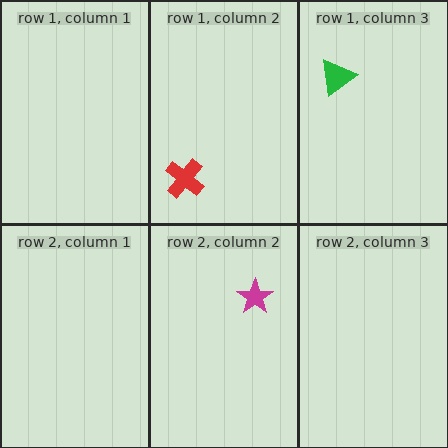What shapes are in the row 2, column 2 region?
The magenta star.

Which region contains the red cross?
The row 1, column 2 region.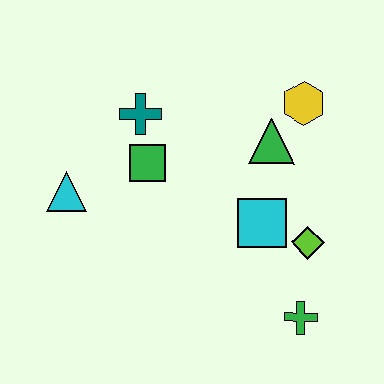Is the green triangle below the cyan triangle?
No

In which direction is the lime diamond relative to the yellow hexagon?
The lime diamond is below the yellow hexagon.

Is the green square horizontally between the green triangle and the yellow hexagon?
No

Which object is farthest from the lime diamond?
The cyan triangle is farthest from the lime diamond.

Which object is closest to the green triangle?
The yellow hexagon is closest to the green triangle.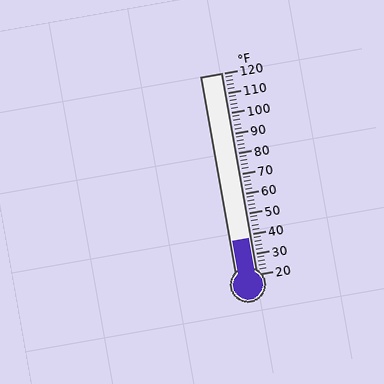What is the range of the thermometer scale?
The thermometer scale ranges from 20°F to 120°F.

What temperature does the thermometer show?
The thermometer shows approximately 38°F.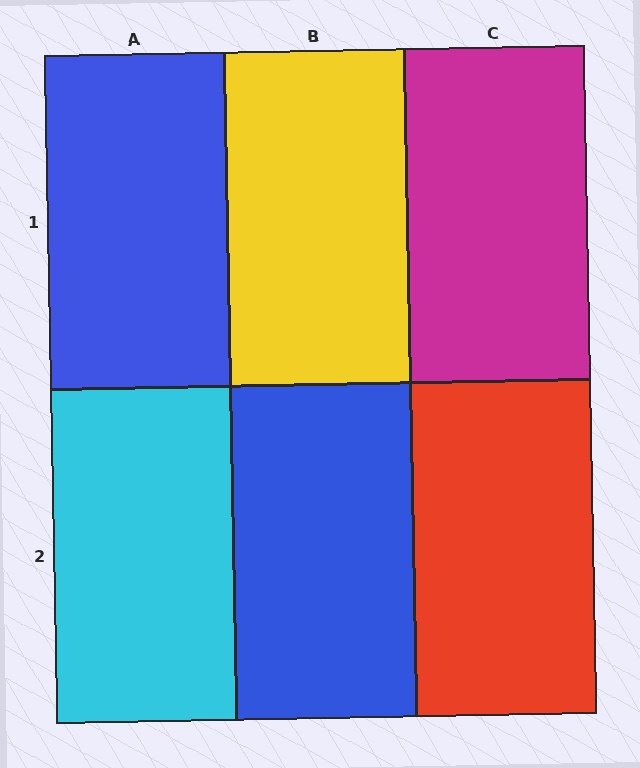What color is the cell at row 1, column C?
Magenta.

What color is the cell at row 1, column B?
Yellow.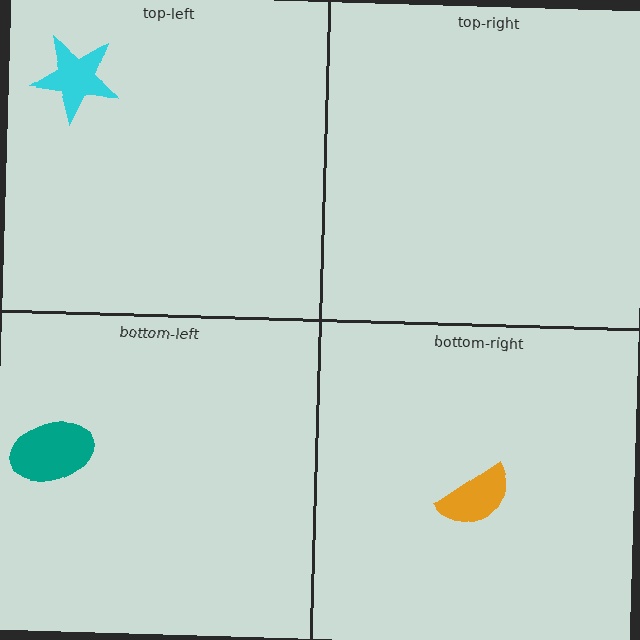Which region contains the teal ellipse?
The bottom-left region.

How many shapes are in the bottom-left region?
1.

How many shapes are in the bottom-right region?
1.